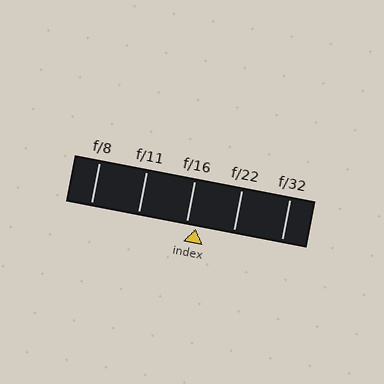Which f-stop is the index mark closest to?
The index mark is closest to f/16.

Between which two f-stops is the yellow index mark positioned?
The index mark is between f/16 and f/22.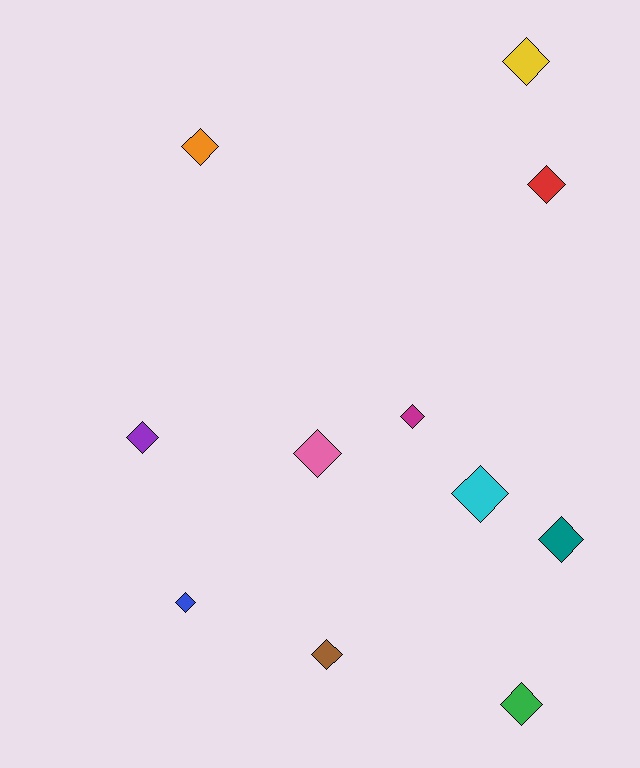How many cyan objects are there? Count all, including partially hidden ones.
There is 1 cyan object.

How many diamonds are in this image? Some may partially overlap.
There are 11 diamonds.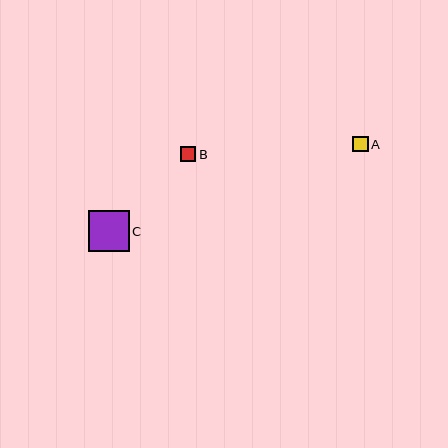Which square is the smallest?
Square B is the smallest with a size of approximately 15 pixels.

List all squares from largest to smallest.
From largest to smallest: C, A, B.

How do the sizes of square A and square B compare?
Square A and square B are approximately the same size.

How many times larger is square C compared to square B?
Square C is approximately 2.8 times the size of square B.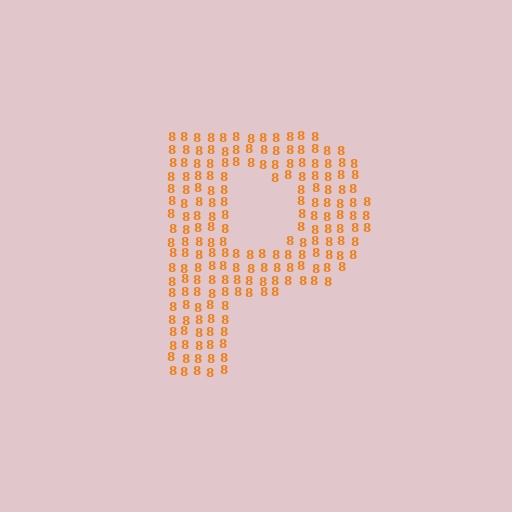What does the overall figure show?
The overall figure shows the letter P.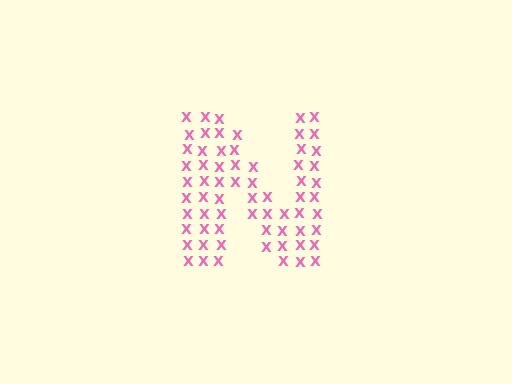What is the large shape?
The large shape is the letter N.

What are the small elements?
The small elements are letter X's.